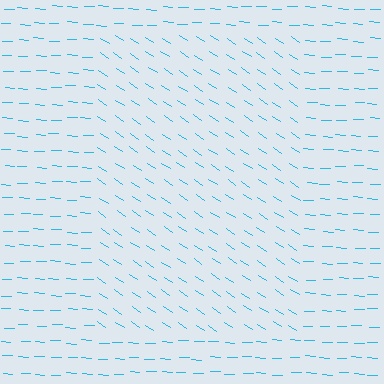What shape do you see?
I see a rectangle.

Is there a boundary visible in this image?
Yes, there is a texture boundary formed by a change in line orientation.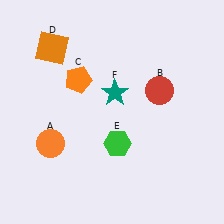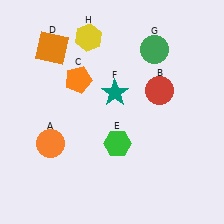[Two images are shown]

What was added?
A green circle (G), a yellow hexagon (H) were added in Image 2.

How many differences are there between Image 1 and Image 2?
There are 2 differences between the two images.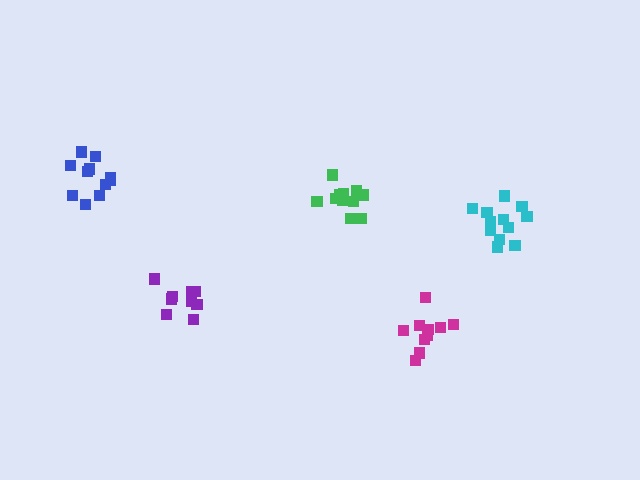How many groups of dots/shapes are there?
There are 5 groups.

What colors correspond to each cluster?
The clusters are colored: green, blue, cyan, purple, magenta.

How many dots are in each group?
Group 1: 11 dots, Group 2: 12 dots, Group 3: 12 dots, Group 4: 9 dots, Group 5: 10 dots (54 total).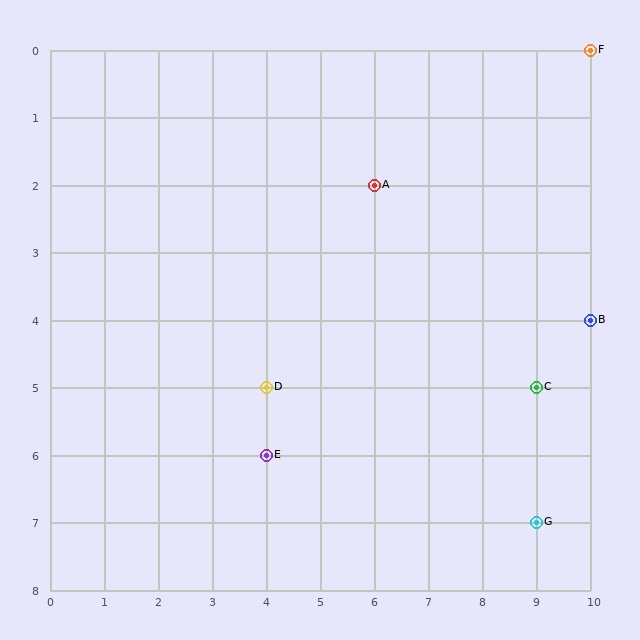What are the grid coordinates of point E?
Point E is at grid coordinates (4, 6).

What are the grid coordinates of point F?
Point F is at grid coordinates (10, 0).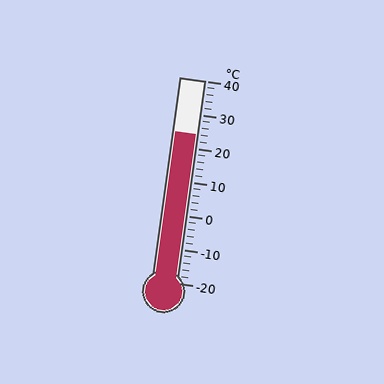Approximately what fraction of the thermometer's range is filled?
The thermometer is filled to approximately 75% of its range.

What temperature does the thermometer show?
The thermometer shows approximately 24°C.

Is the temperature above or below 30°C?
The temperature is below 30°C.